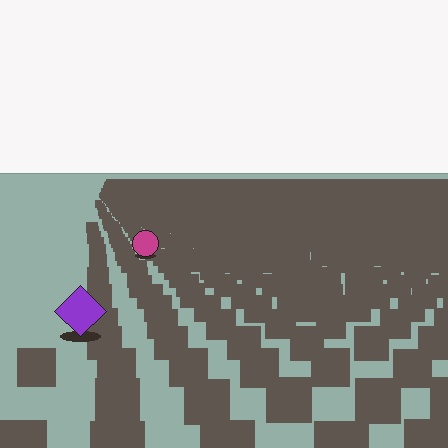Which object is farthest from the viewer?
The magenta circle is farthest from the viewer. It appears smaller and the ground texture around it is denser.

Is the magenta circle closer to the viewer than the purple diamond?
No. The purple diamond is closer — you can tell from the texture gradient: the ground texture is coarser near it.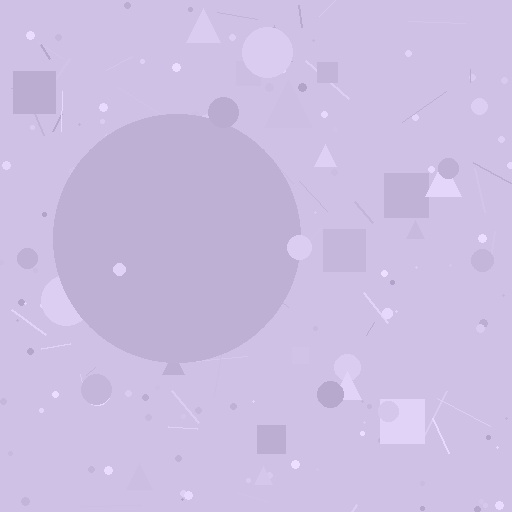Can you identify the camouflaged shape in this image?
The camouflaged shape is a circle.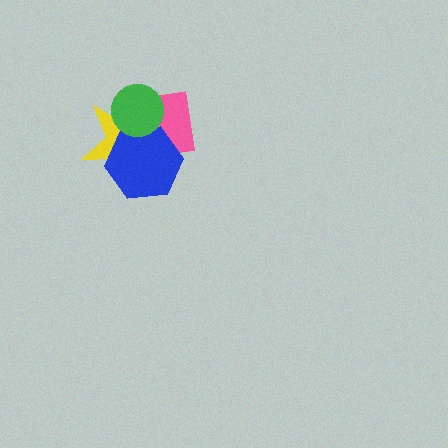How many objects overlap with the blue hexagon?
3 objects overlap with the blue hexagon.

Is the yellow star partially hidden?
Yes, it is partially covered by another shape.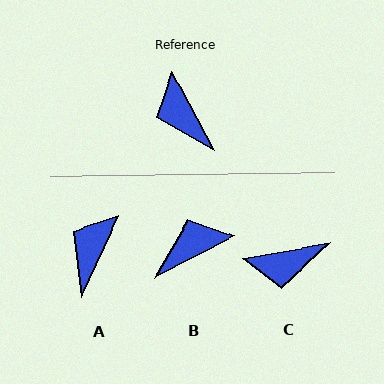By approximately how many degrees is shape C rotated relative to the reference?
Approximately 72 degrees counter-clockwise.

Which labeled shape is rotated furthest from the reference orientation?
B, about 91 degrees away.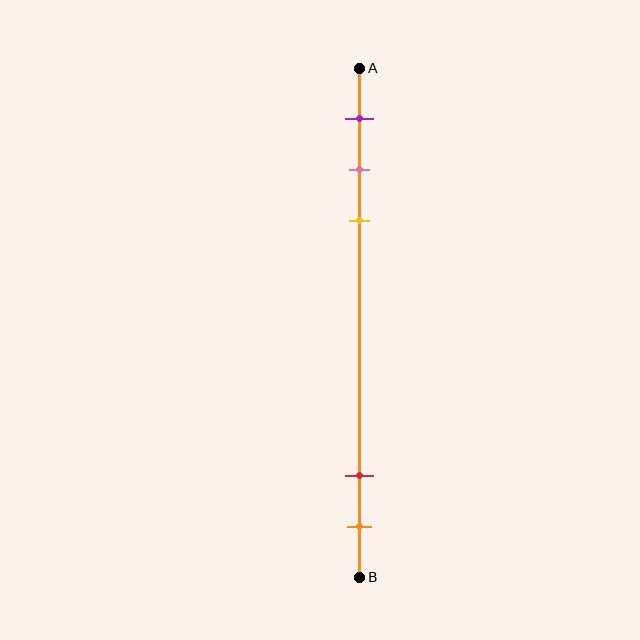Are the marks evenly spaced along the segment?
No, the marks are not evenly spaced.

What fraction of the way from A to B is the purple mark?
The purple mark is approximately 10% (0.1) of the way from A to B.